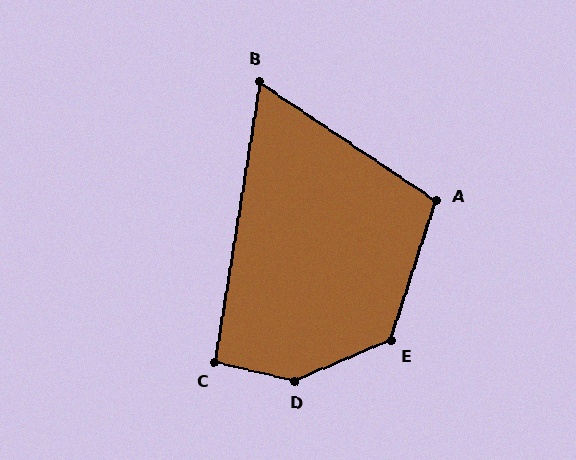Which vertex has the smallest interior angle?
B, at approximately 65 degrees.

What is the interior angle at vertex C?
Approximately 94 degrees (approximately right).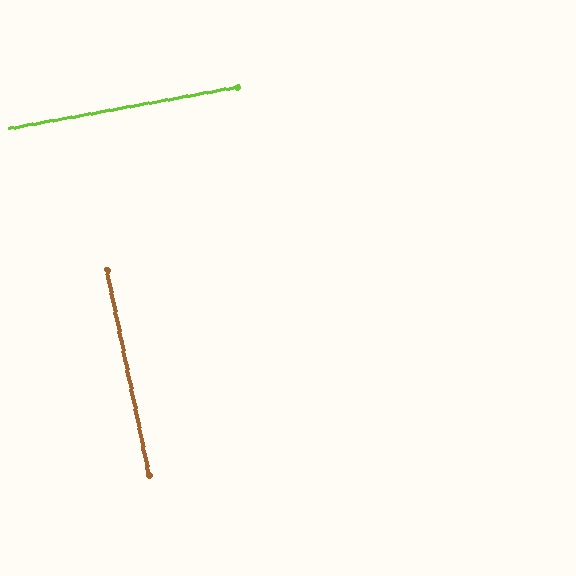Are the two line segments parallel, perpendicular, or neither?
Perpendicular — they meet at approximately 89°.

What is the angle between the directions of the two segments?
Approximately 89 degrees.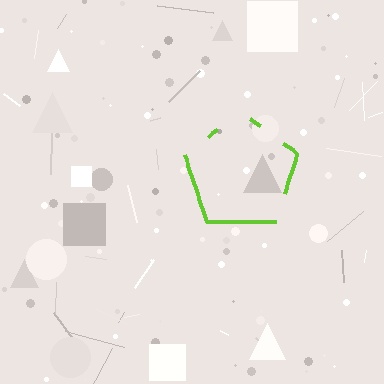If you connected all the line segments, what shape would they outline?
They would outline a pentagon.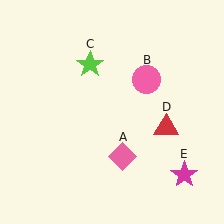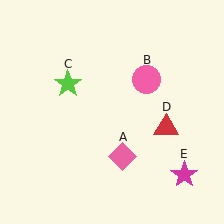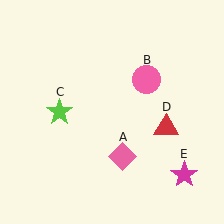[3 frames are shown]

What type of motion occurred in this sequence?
The lime star (object C) rotated counterclockwise around the center of the scene.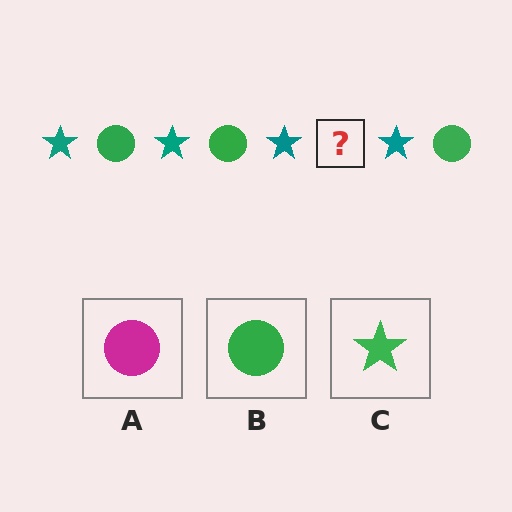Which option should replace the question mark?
Option B.